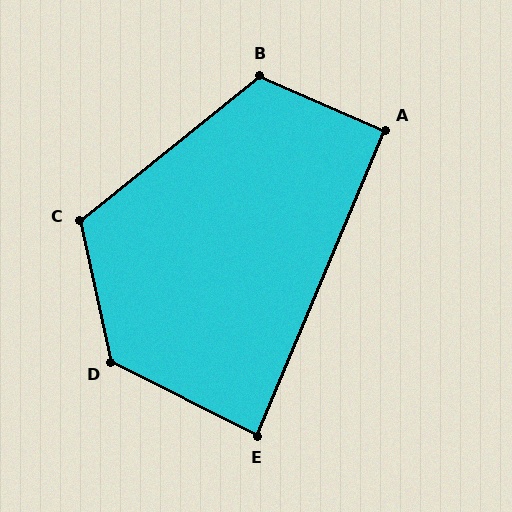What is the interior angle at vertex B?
Approximately 118 degrees (obtuse).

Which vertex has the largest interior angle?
D, at approximately 129 degrees.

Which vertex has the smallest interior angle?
E, at approximately 86 degrees.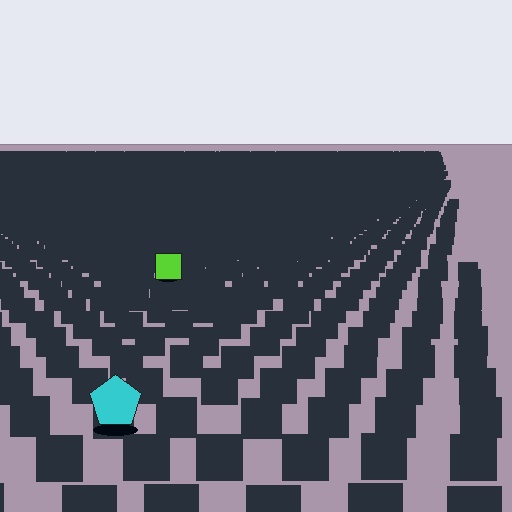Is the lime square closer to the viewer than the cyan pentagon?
No. The cyan pentagon is closer — you can tell from the texture gradient: the ground texture is coarser near it.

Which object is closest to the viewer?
The cyan pentagon is closest. The texture marks near it are larger and more spread out.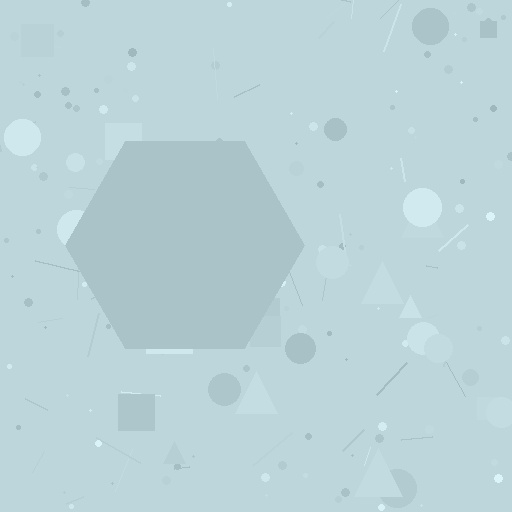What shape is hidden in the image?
A hexagon is hidden in the image.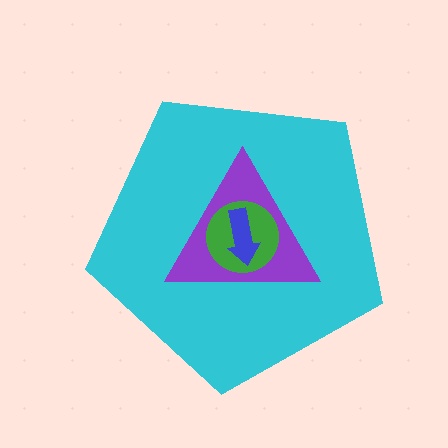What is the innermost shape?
The blue arrow.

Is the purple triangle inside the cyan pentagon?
Yes.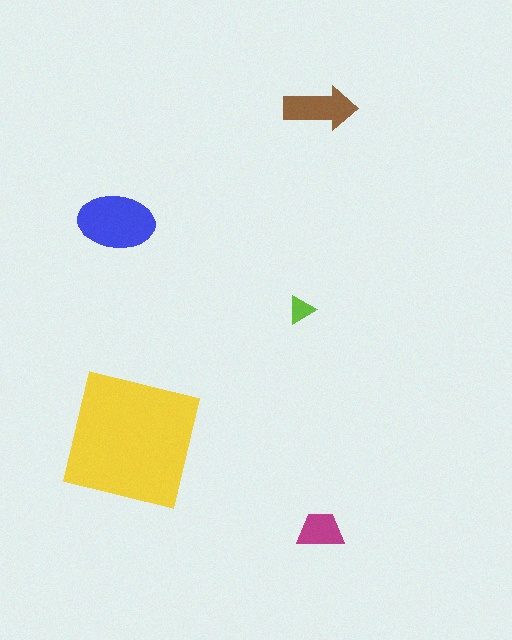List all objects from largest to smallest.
The yellow square, the blue ellipse, the brown arrow, the magenta trapezoid, the lime triangle.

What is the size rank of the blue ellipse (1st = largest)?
2nd.